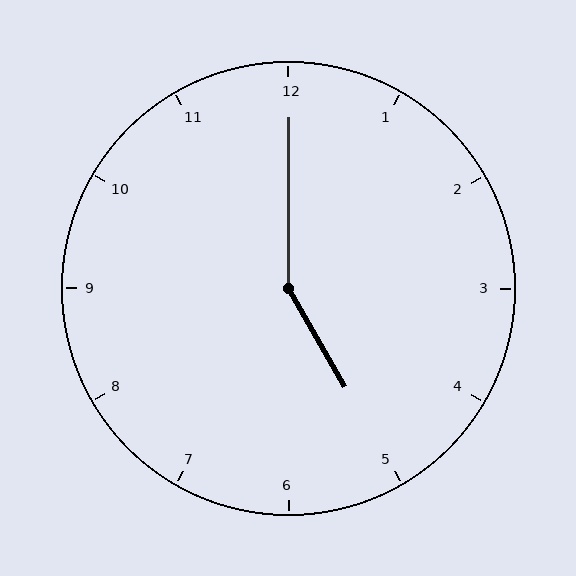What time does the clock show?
5:00.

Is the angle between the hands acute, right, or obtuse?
It is obtuse.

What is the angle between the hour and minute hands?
Approximately 150 degrees.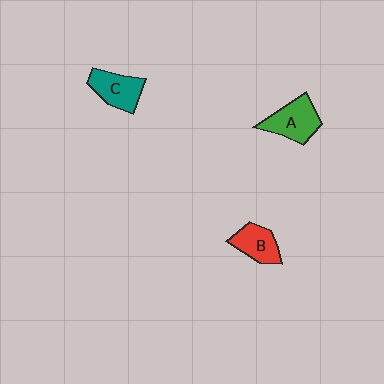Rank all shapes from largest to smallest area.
From largest to smallest: A (green), C (teal), B (red).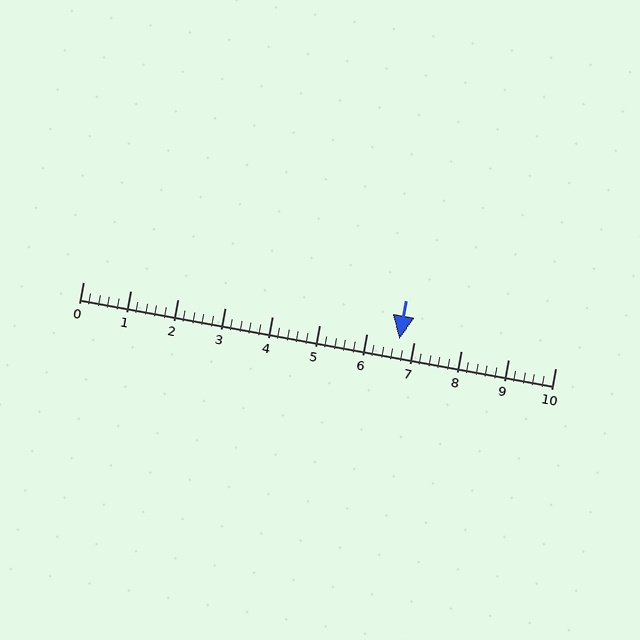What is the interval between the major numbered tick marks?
The major tick marks are spaced 1 units apart.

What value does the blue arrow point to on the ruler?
The blue arrow points to approximately 6.7.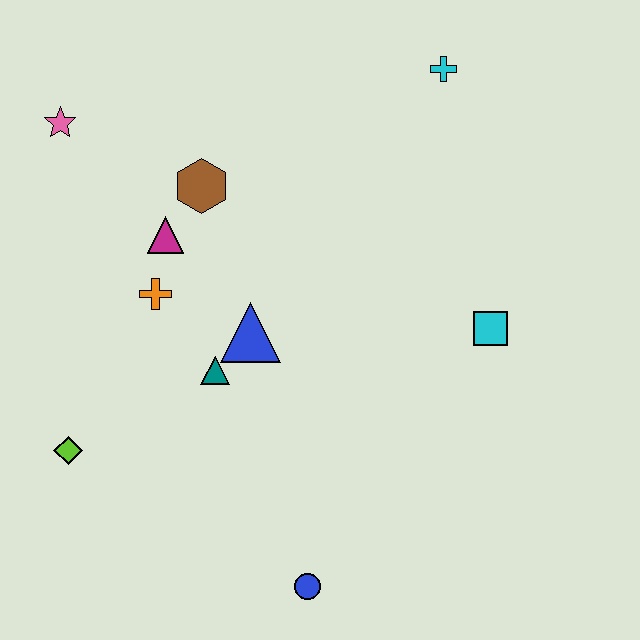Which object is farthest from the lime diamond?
The cyan cross is farthest from the lime diamond.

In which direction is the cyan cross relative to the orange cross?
The cyan cross is to the right of the orange cross.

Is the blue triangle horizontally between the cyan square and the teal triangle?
Yes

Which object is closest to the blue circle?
The teal triangle is closest to the blue circle.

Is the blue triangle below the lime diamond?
No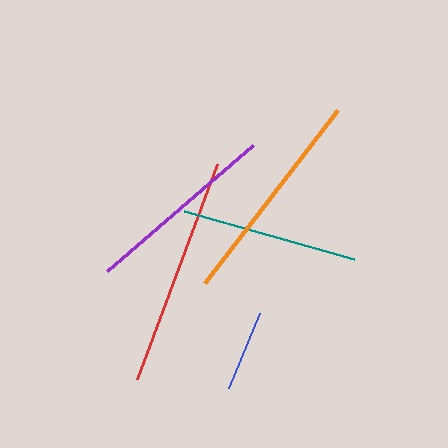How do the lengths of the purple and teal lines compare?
The purple and teal lines are approximately the same length.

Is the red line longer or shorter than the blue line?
The red line is longer than the blue line.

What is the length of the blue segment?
The blue segment is approximately 82 pixels long.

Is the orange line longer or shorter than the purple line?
The orange line is longer than the purple line.